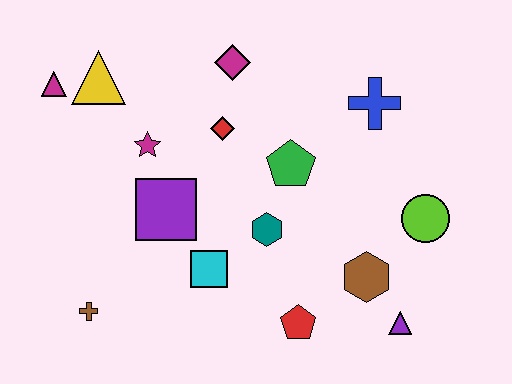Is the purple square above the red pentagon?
Yes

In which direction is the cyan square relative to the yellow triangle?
The cyan square is below the yellow triangle.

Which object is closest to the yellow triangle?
The magenta triangle is closest to the yellow triangle.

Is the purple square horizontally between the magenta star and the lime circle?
Yes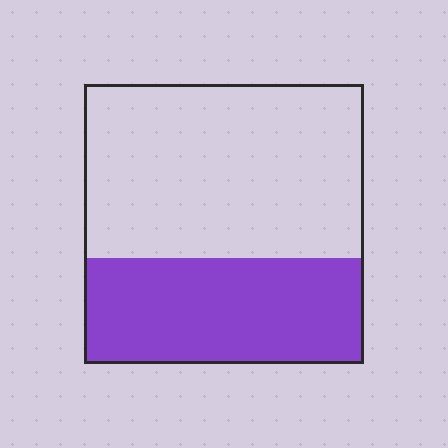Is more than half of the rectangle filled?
No.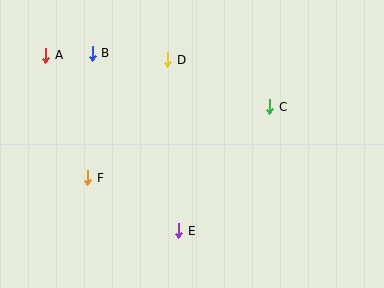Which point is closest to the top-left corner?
Point A is closest to the top-left corner.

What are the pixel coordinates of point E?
Point E is at (179, 231).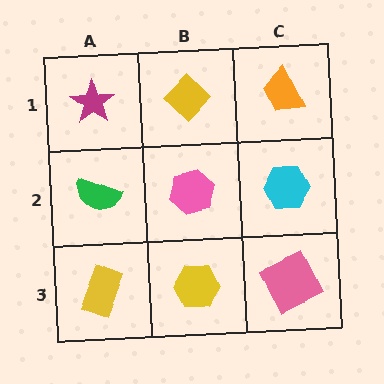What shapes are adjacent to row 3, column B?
A pink hexagon (row 2, column B), a yellow rectangle (row 3, column A), a pink square (row 3, column C).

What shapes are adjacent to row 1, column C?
A cyan hexagon (row 2, column C), a yellow diamond (row 1, column B).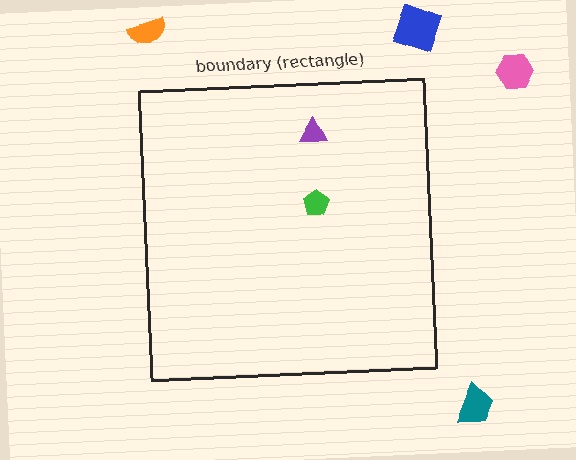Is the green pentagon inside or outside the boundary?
Inside.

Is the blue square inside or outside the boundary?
Outside.